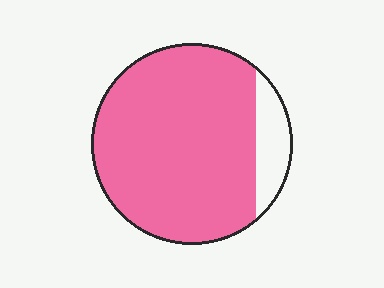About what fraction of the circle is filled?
About seven eighths (7/8).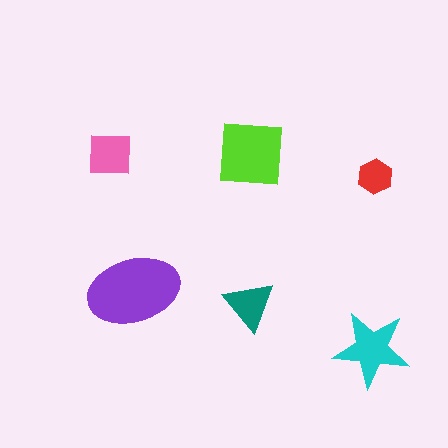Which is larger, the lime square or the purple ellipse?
The purple ellipse.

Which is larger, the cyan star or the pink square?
The cyan star.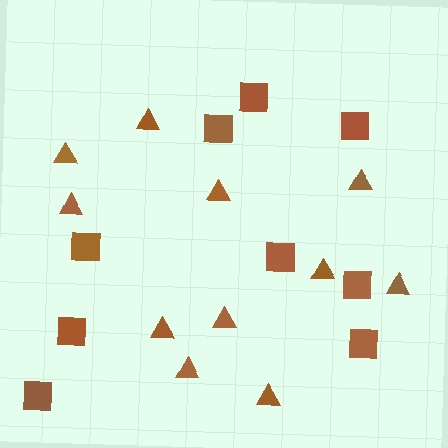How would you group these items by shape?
There are 2 groups: one group of triangles (11) and one group of squares (9).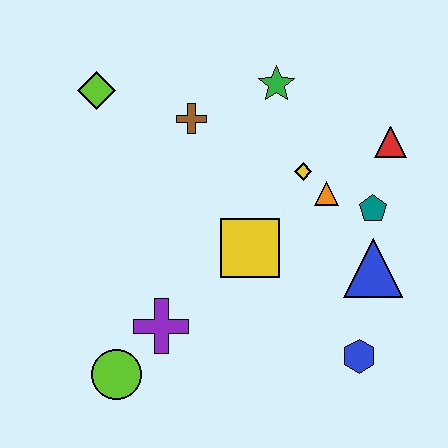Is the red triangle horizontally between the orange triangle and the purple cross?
No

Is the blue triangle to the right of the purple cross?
Yes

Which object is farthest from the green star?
The lime circle is farthest from the green star.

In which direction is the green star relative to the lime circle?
The green star is above the lime circle.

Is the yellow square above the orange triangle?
No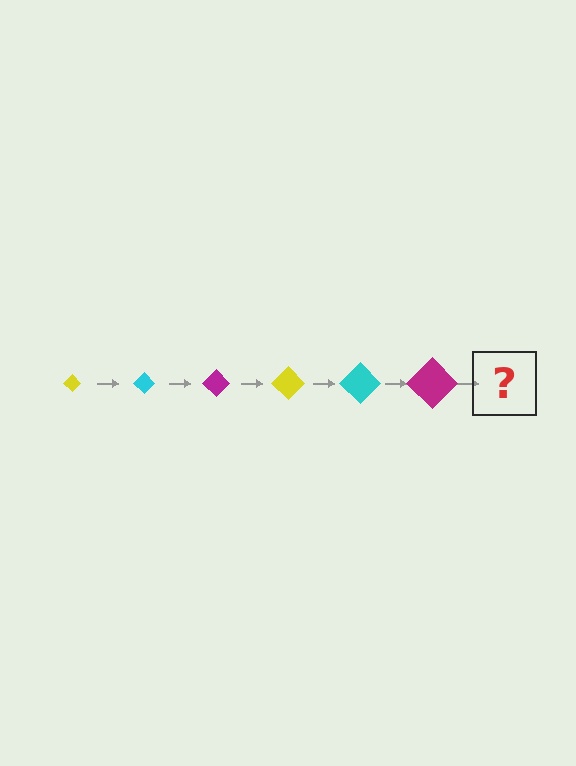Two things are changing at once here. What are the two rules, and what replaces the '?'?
The two rules are that the diamond grows larger each step and the color cycles through yellow, cyan, and magenta. The '?' should be a yellow diamond, larger than the previous one.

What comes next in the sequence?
The next element should be a yellow diamond, larger than the previous one.